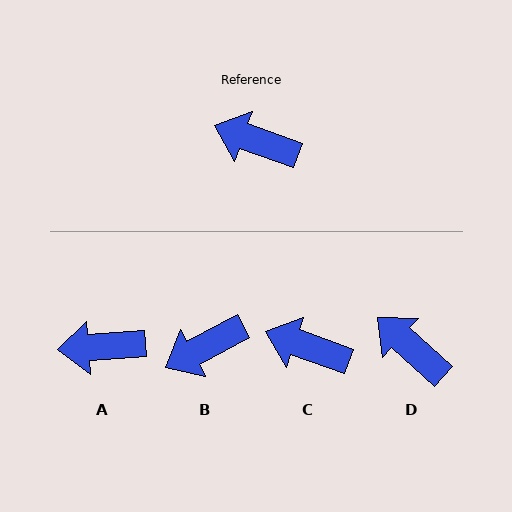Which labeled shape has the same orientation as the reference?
C.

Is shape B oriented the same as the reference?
No, it is off by about 48 degrees.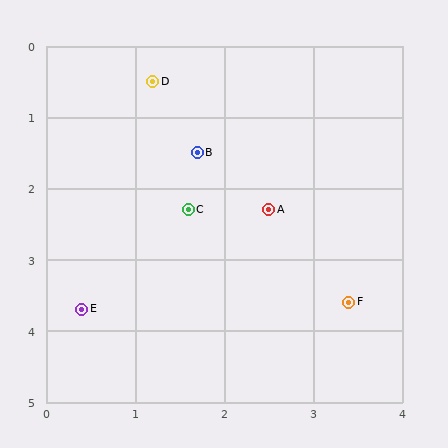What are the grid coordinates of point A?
Point A is at approximately (2.5, 2.3).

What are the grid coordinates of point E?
Point E is at approximately (0.4, 3.7).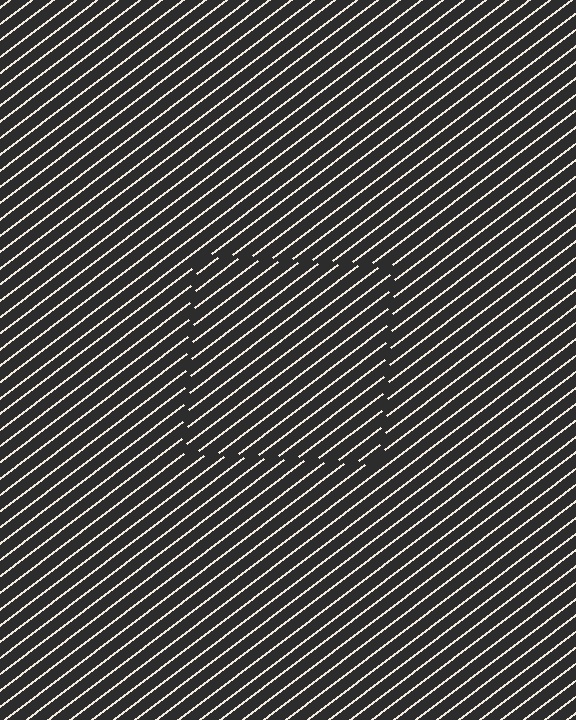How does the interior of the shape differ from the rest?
The interior of the shape contains the same grating, shifted by half a period — the contour is defined by the phase discontinuity where line-ends from the inner and outer gratings abut.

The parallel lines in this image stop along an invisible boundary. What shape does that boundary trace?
An illusory square. The interior of the shape contains the same grating, shifted by half a period — the contour is defined by the phase discontinuity where line-ends from the inner and outer gratings abut.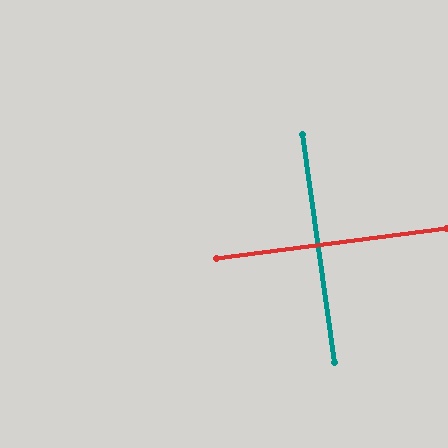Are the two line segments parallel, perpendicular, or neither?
Perpendicular — they meet at approximately 90°.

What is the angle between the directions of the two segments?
Approximately 90 degrees.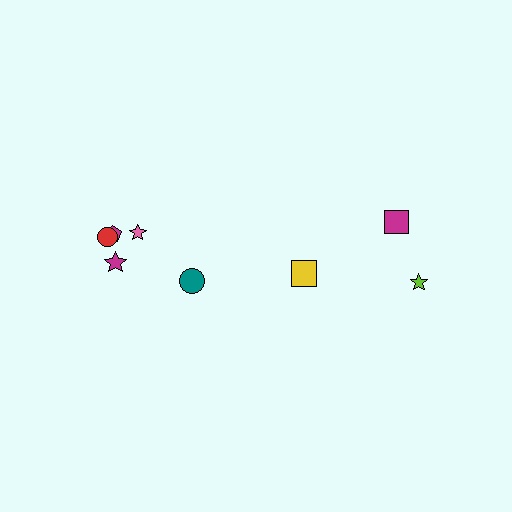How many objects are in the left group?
There are 5 objects.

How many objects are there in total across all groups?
There are 8 objects.